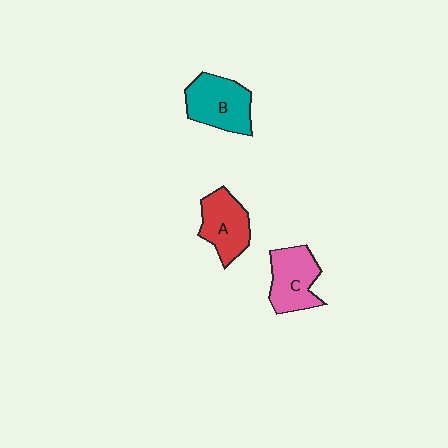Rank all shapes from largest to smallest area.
From largest to smallest: B (teal), C (pink), A (red).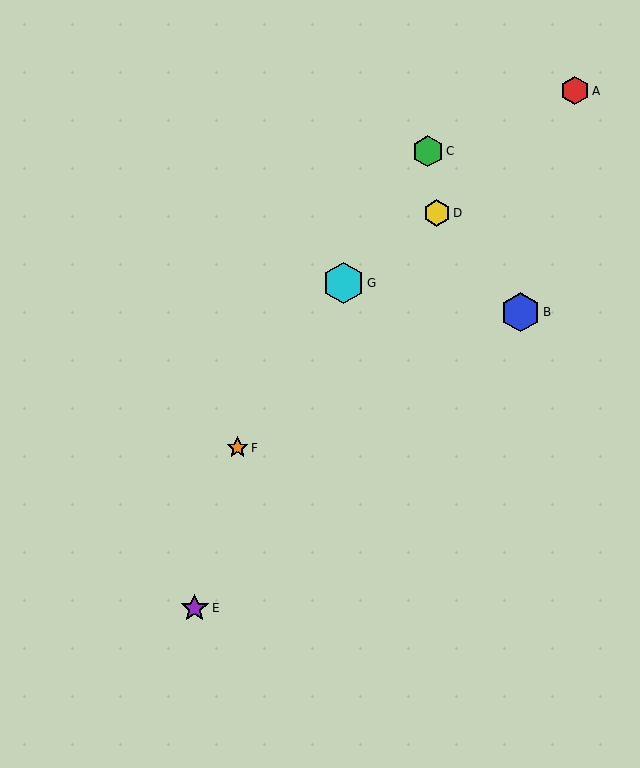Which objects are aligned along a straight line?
Objects C, F, G are aligned along a straight line.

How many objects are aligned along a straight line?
3 objects (C, F, G) are aligned along a straight line.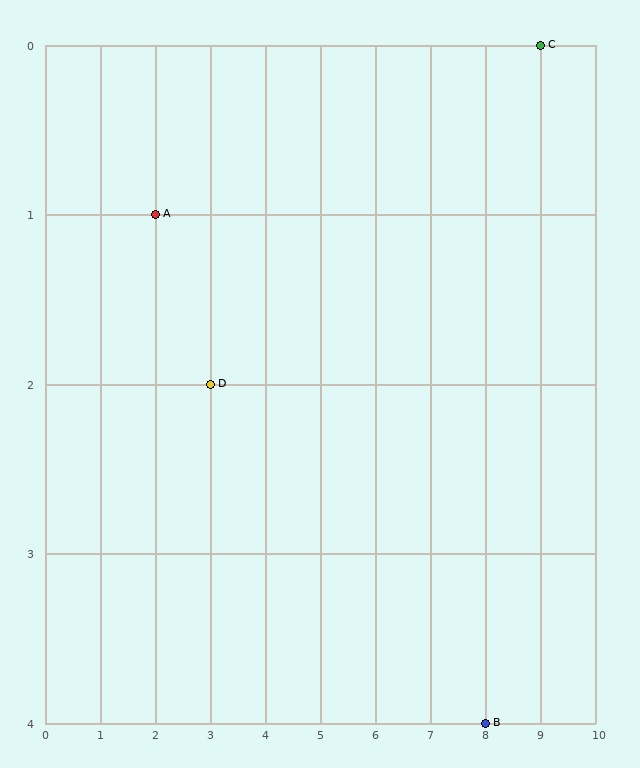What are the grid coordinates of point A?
Point A is at grid coordinates (2, 1).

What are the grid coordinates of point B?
Point B is at grid coordinates (8, 4).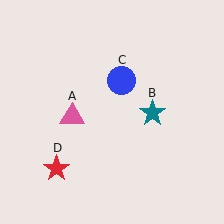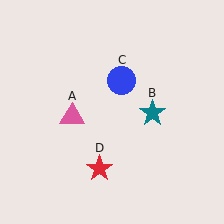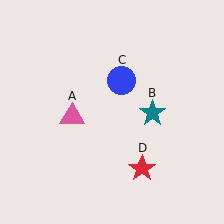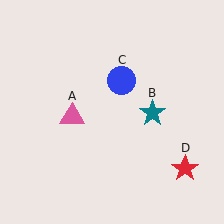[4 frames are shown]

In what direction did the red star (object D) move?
The red star (object D) moved right.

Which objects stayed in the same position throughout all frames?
Pink triangle (object A) and teal star (object B) and blue circle (object C) remained stationary.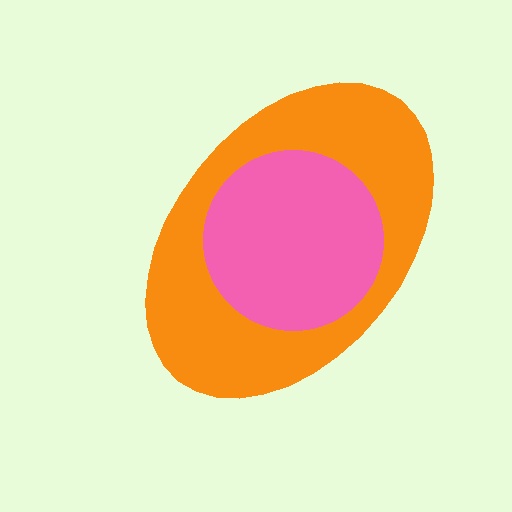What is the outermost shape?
The orange ellipse.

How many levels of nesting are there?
2.